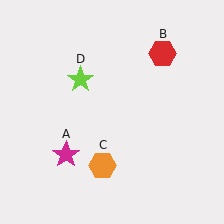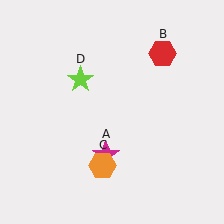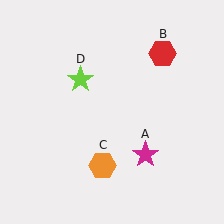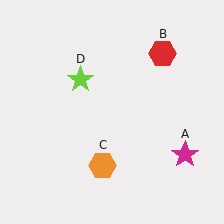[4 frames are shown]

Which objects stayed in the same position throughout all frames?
Red hexagon (object B) and orange hexagon (object C) and lime star (object D) remained stationary.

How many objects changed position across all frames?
1 object changed position: magenta star (object A).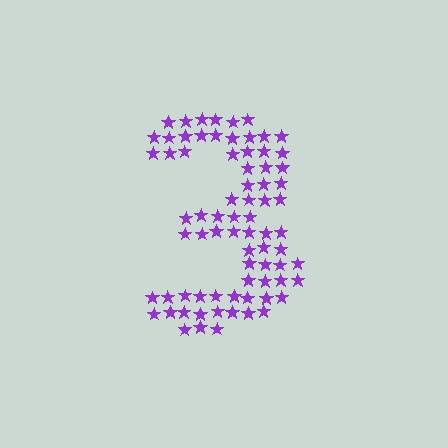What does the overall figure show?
The overall figure shows the digit 3.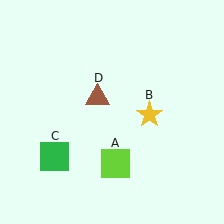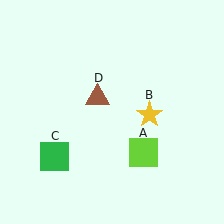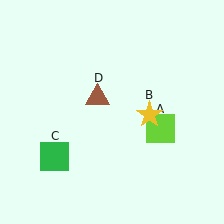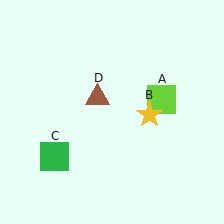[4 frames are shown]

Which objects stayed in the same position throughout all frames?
Yellow star (object B) and green square (object C) and brown triangle (object D) remained stationary.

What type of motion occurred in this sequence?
The lime square (object A) rotated counterclockwise around the center of the scene.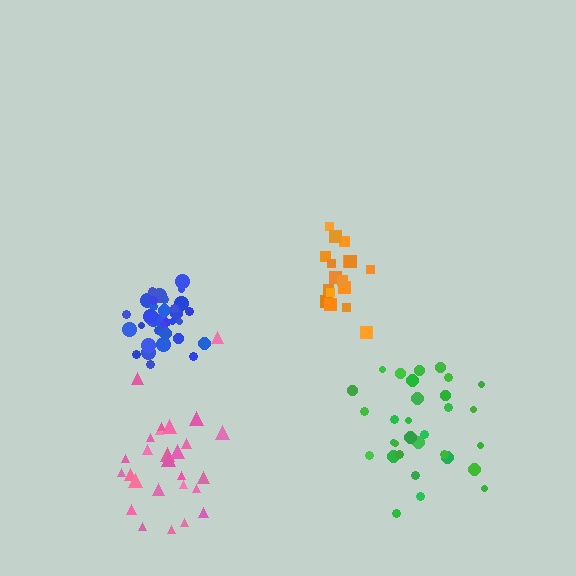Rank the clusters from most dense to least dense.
blue, orange, green, pink.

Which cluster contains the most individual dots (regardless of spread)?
Blue (35).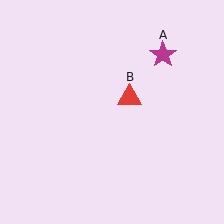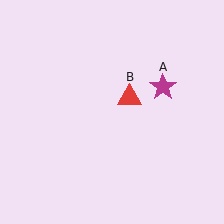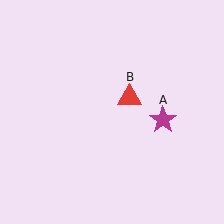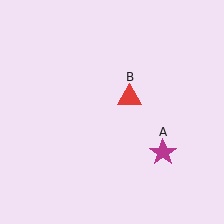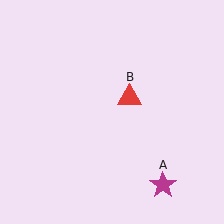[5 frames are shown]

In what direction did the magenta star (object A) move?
The magenta star (object A) moved down.